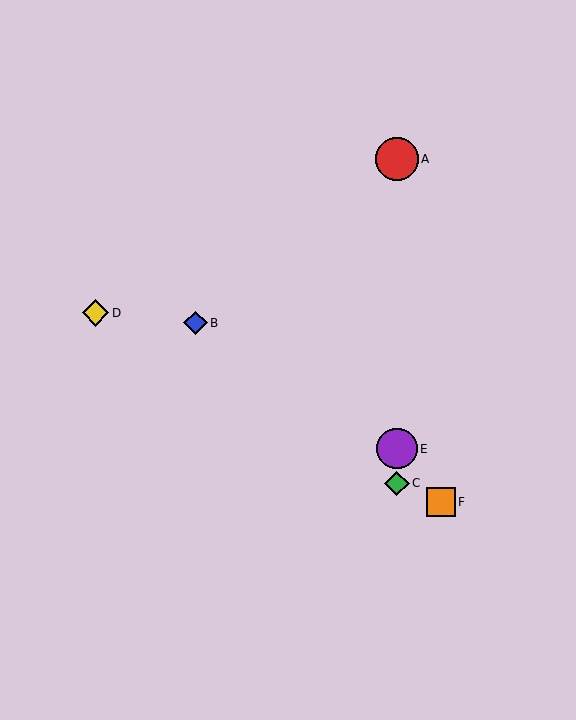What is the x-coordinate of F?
Object F is at x≈441.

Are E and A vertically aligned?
Yes, both are at x≈397.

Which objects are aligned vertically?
Objects A, C, E are aligned vertically.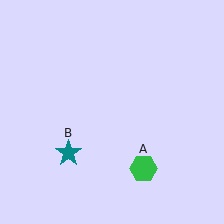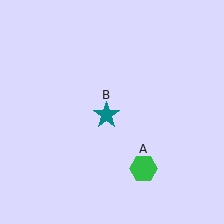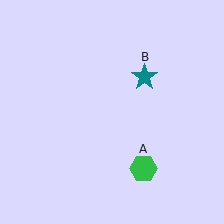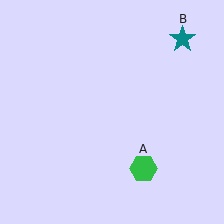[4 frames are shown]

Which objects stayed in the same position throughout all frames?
Green hexagon (object A) remained stationary.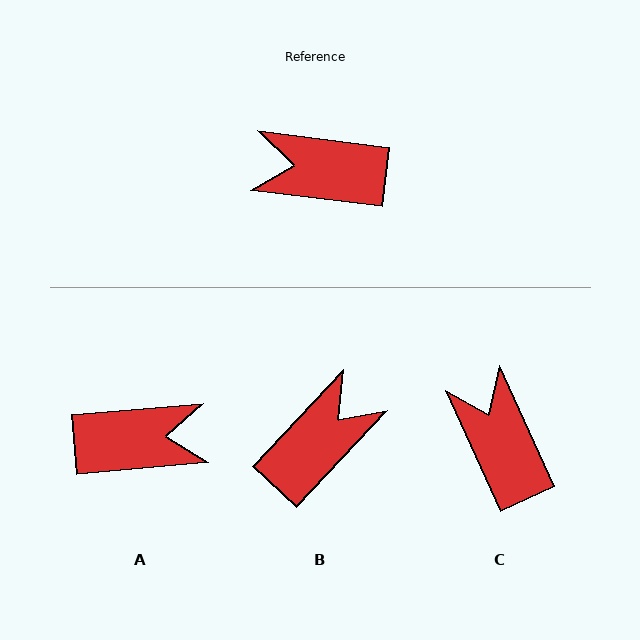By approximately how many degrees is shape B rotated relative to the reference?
Approximately 126 degrees clockwise.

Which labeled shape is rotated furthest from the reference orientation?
A, about 168 degrees away.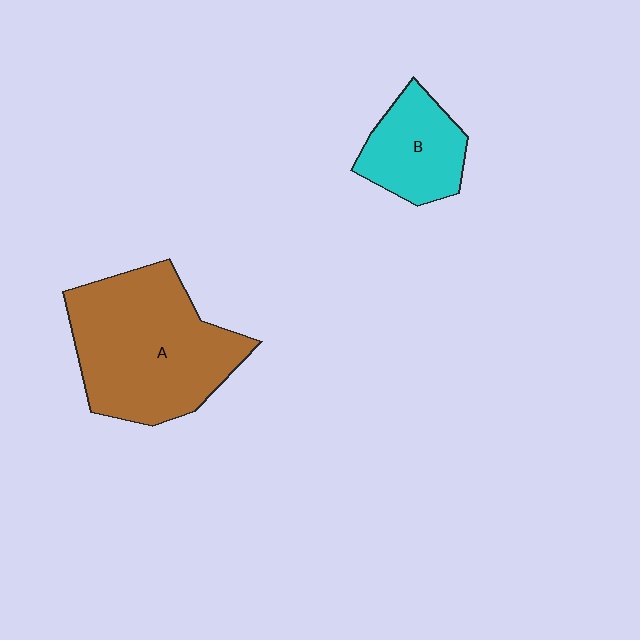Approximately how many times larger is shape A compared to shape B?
Approximately 2.2 times.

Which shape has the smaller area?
Shape B (cyan).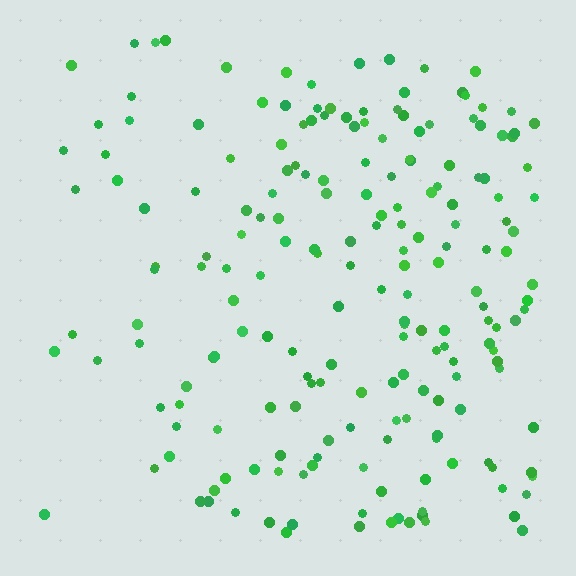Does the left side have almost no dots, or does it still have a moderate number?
Still a moderate number, just noticeably fewer than the right.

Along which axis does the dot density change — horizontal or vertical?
Horizontal.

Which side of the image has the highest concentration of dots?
The right.